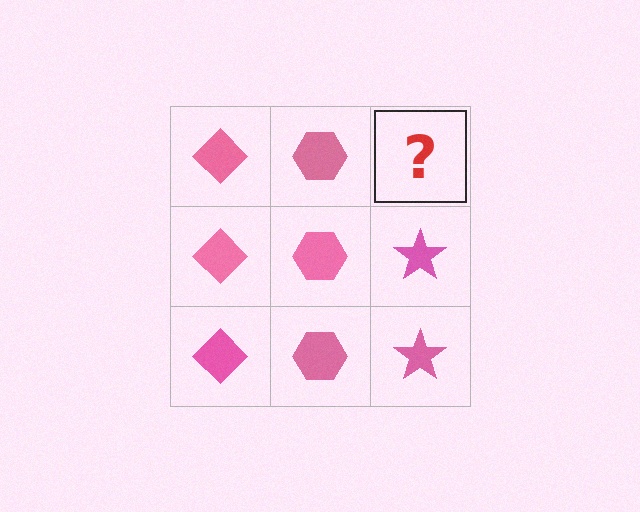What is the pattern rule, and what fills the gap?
The rule is that each column has a consistent shape. The gap should be filled with a pink star.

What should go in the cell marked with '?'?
The missing cell should contain a pink star.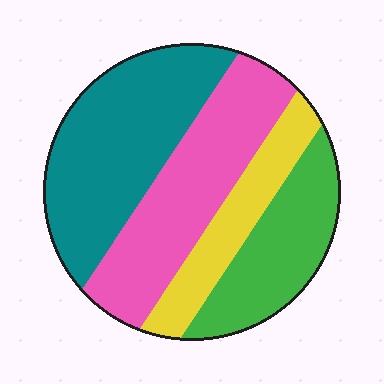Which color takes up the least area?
Yellow, at roughly 15%.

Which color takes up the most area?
Teal, at roughly 35%.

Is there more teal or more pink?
Teal.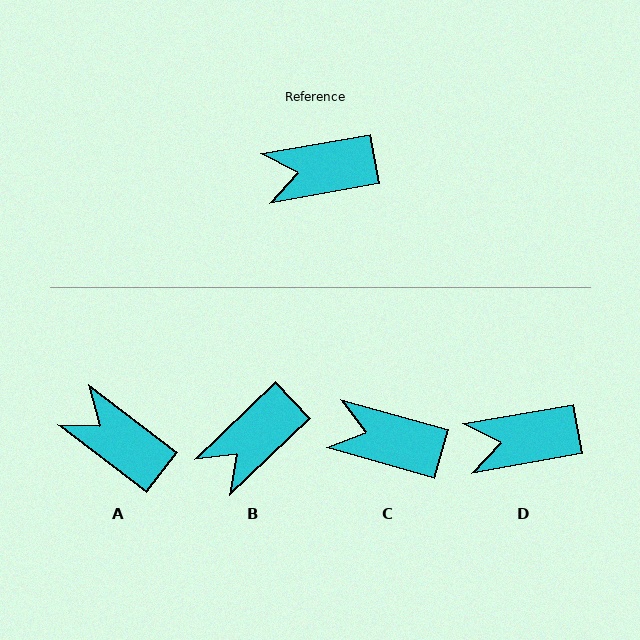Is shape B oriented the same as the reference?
No, it is off by about 34 degrees.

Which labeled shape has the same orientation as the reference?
D.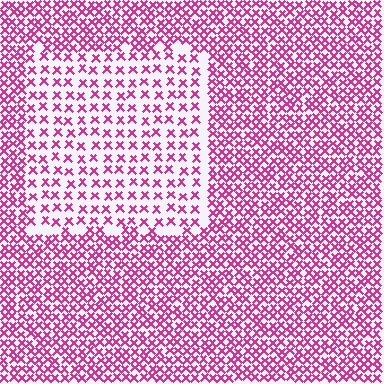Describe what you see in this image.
The image contains small magenta elements arranged at two different densities. A rectangle-shaped region is visible where the elements are less densely packed than the surrounding area.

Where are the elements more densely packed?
The elements are more densely packed outside the rectangle boundary.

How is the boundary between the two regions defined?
The boundary is defined by a change in element density (approximately 2.1x ratio). All elements are the same color, size, and shape.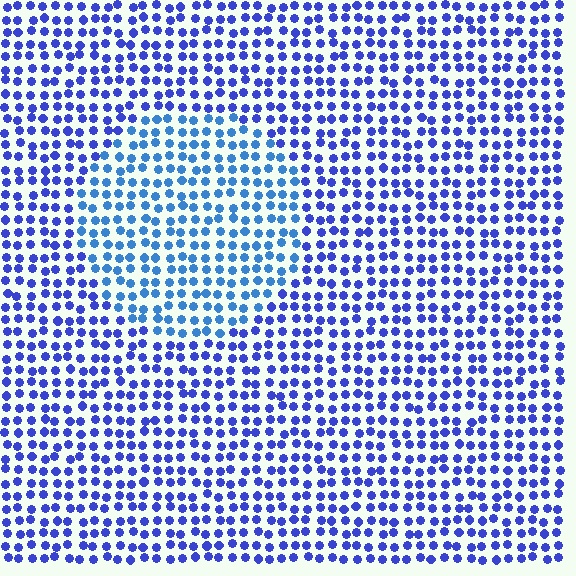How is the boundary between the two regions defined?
The boundary is defined purely by a slight shift in hue (about 26 degrees). Spacing, size, and orientation are identical on both sides.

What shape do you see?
I see a circle.